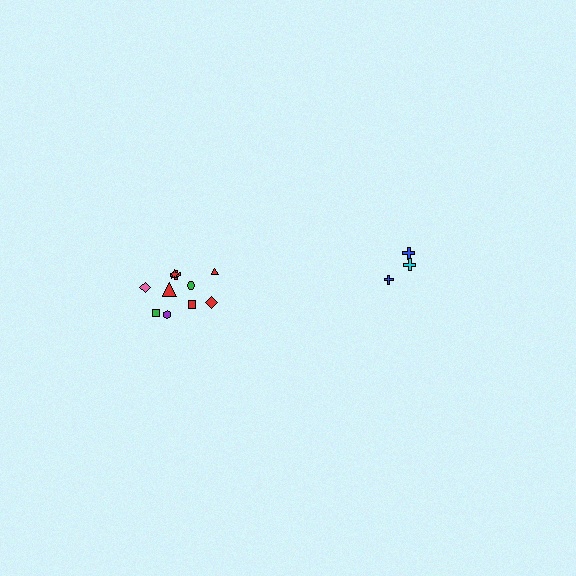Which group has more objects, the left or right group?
The left group.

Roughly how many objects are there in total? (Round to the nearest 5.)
Roughly 15 objects in total.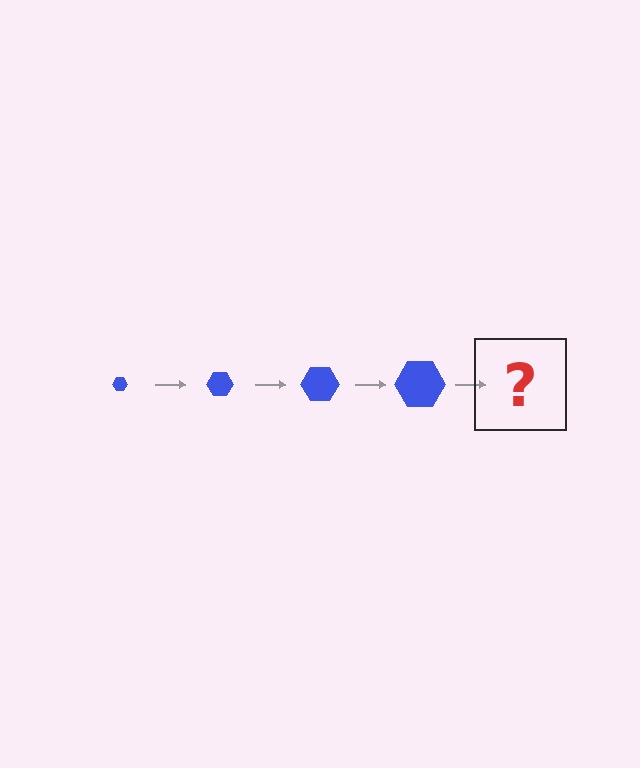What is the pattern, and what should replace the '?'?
The pattern is that the hexagon gets progressively larger each step. The '?' should be a blue hexagon, larger than the previous one.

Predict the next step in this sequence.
The next step is a blue hexagon, larger than the previous one.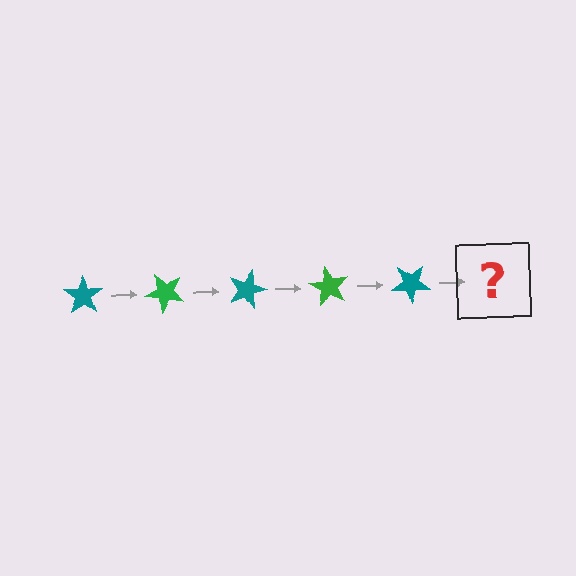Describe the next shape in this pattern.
It should be a green star, rotated 225 degrees from the start.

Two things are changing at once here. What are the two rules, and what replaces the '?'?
The two rules are that it rotates 45 degrees each step and the color cycles through teal and green. The '?' should be a green star, rotated 225 degrees from the start.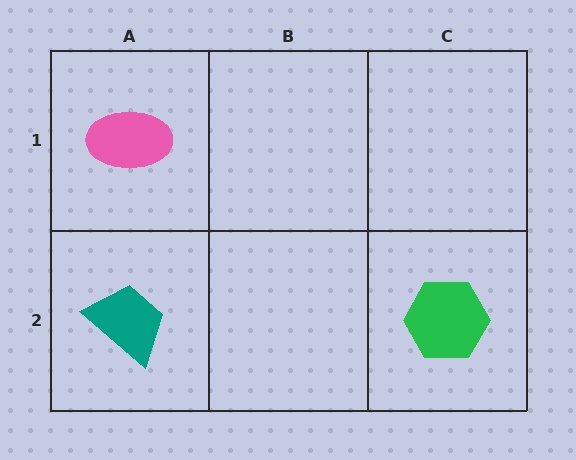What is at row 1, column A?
A pink ellipse.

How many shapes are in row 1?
1 shape.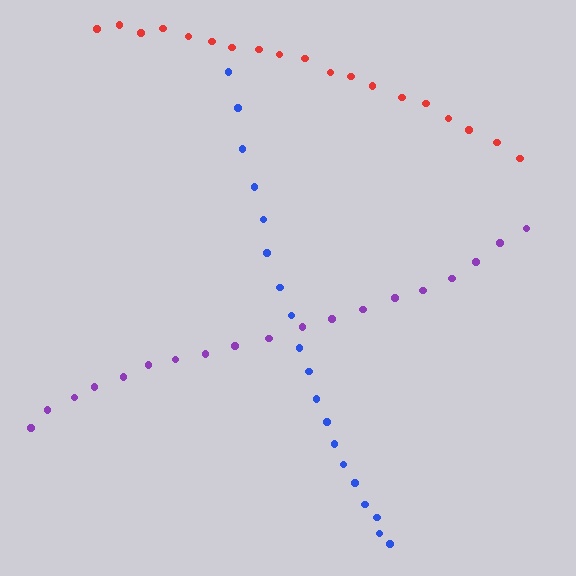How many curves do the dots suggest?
There are 3 distinct paths.